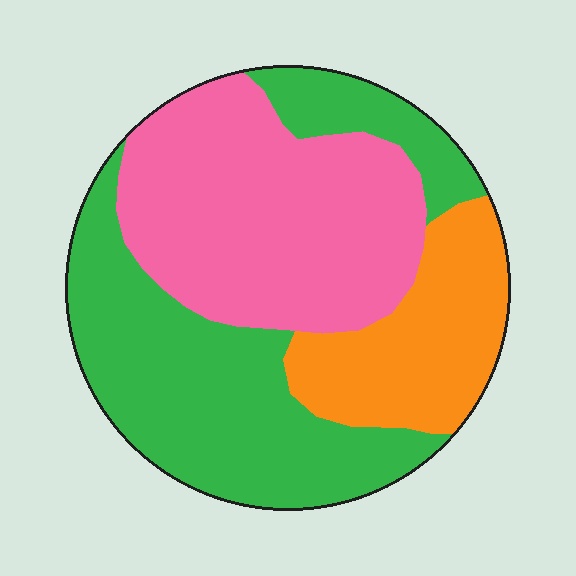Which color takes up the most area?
Green, at roughly 40%.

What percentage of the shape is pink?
Pink covers roughly 40% of the shape.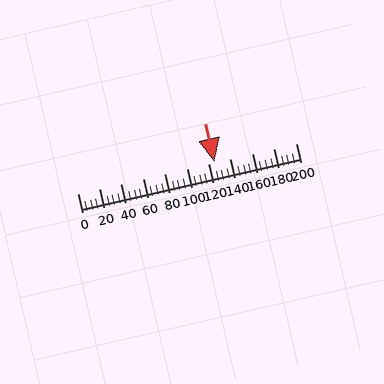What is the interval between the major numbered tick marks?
The major tick marks are spaced 20 units apart.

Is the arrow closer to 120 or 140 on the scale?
The arrow is closer to 120.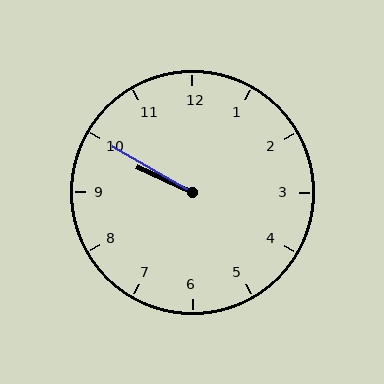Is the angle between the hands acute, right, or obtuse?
It is acute.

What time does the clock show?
9:50.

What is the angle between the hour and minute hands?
Approximately 5 degrees.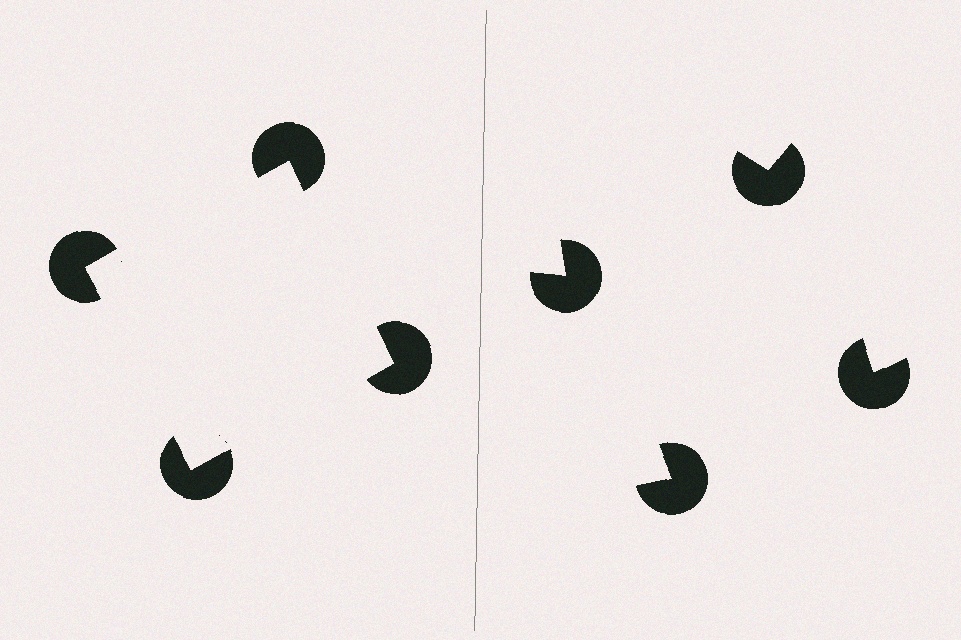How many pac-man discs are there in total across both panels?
8 — 4 on each side.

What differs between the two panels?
The pac-man discs are positioned identically on both sides; only the wedge orientations differ. On the left they align to a square; on the right they are misaligned.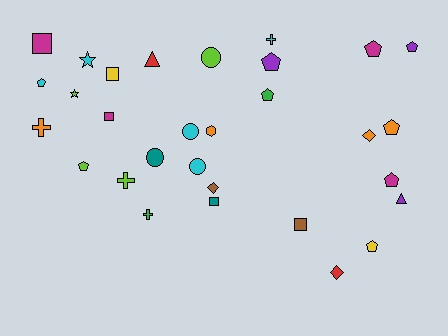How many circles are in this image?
There are 4 circles.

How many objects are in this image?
There are 30 objects.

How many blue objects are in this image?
There are no blue objects.